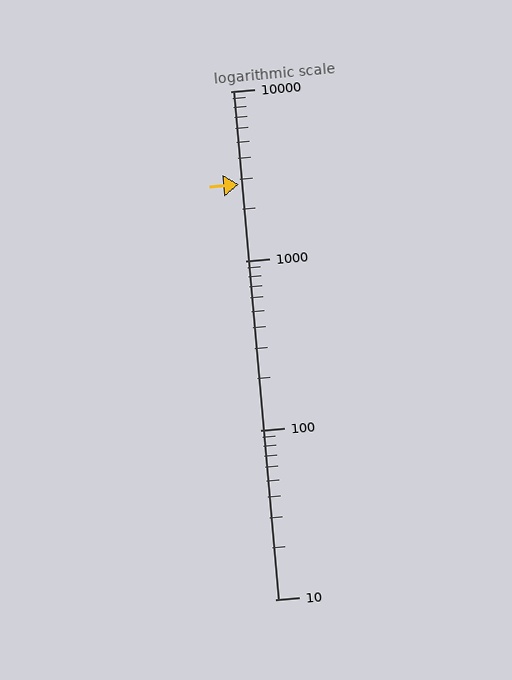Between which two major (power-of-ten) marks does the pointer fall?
The pointer is between 1000 and 10000.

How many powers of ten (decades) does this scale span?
The scale spans 3 decades, from 10 to 10000.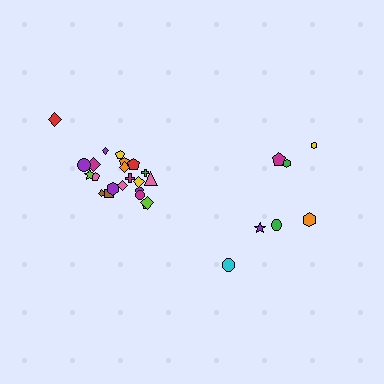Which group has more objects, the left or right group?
The left group.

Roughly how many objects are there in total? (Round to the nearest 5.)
Roughly 30 objects in total.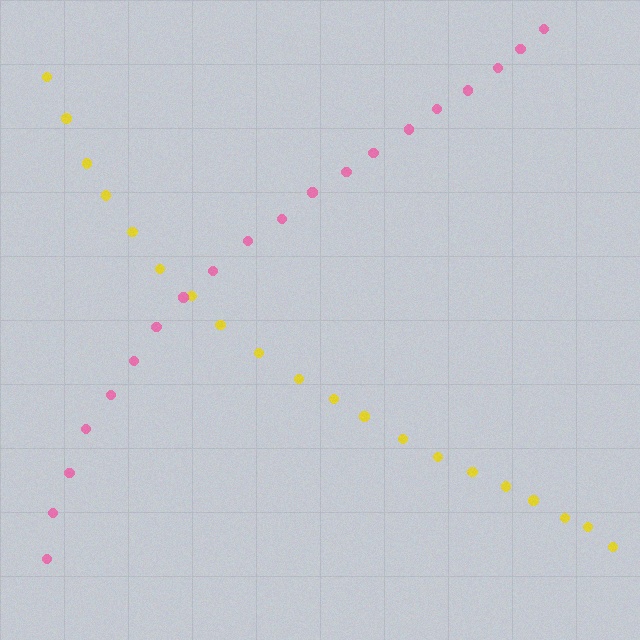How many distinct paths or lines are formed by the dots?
There are 2 distinct paths.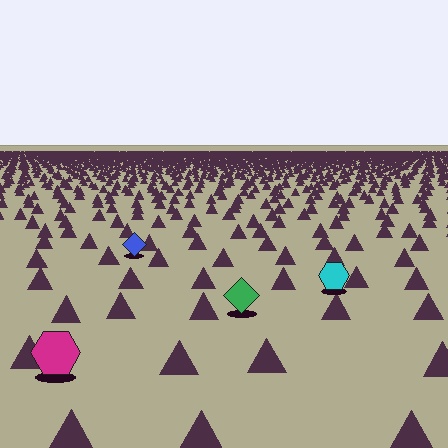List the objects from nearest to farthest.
From nearest to farthest: the magenta hexagon, the green diamond, the cyan hexagon, the blue diamond.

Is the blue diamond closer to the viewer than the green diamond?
No. The green diamond is closer — you can tell from the texture gradient: the ground texture is coarser near it.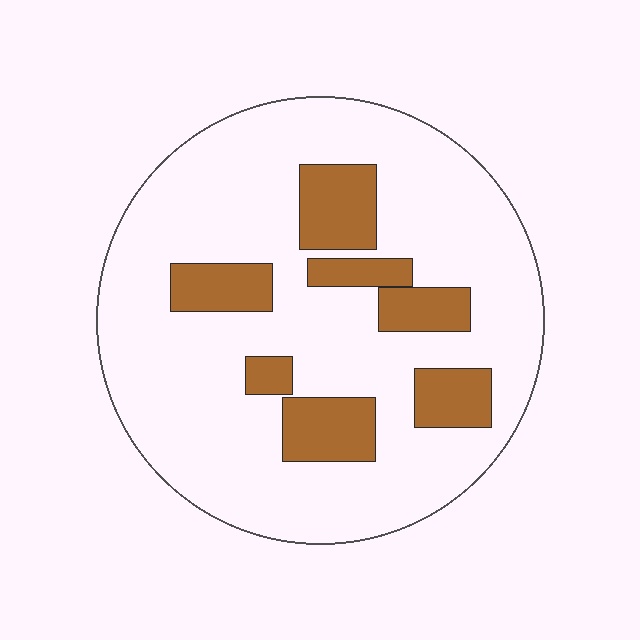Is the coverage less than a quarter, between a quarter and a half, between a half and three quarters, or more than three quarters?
Less than a quarter.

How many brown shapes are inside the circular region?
7.